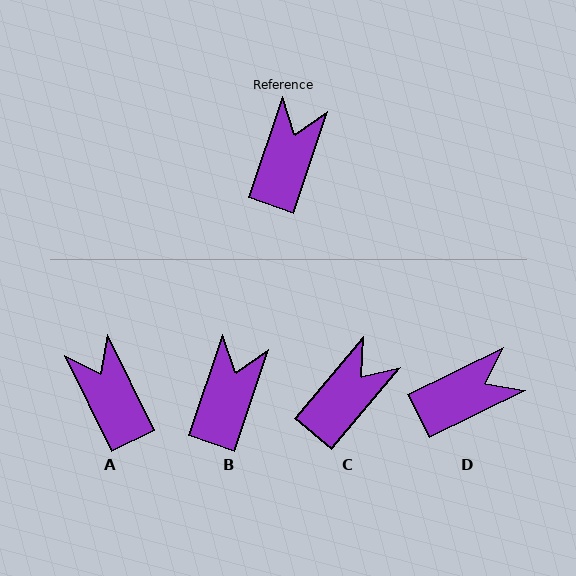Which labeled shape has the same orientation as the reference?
B.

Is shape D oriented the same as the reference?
No, it is off by about 45 degrees.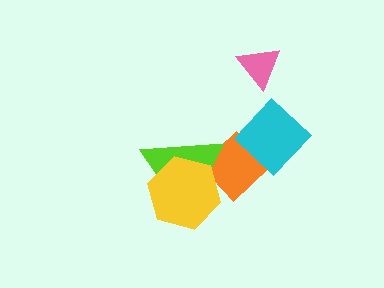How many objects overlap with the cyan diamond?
1 object overlaps with the cyan diamond.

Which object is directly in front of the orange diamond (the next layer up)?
The lime triangle is directly in front of the orange diamond.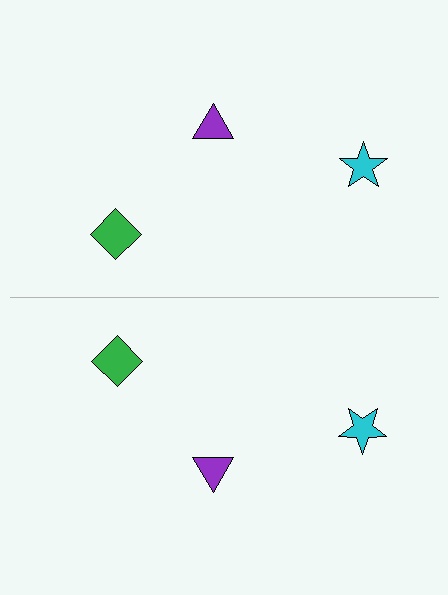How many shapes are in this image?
There are 6 shapes in this image.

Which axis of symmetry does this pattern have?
The pattern has a horizontal axis of symmetry running through the center of the image.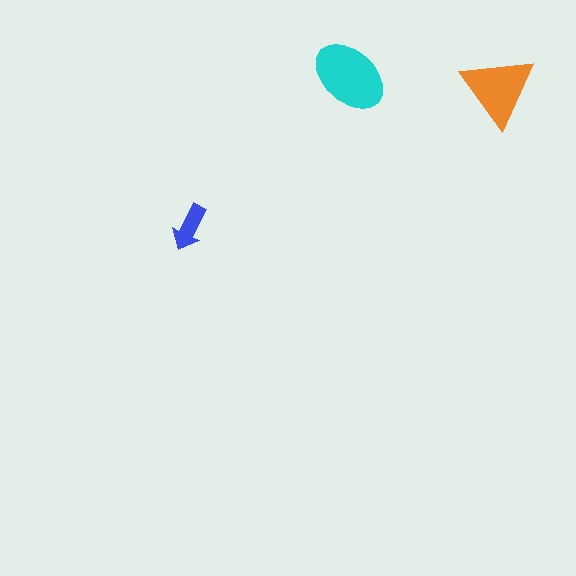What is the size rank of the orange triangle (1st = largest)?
2nd.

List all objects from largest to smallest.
The cyan ellipse, the orange triangle, the blue arrow.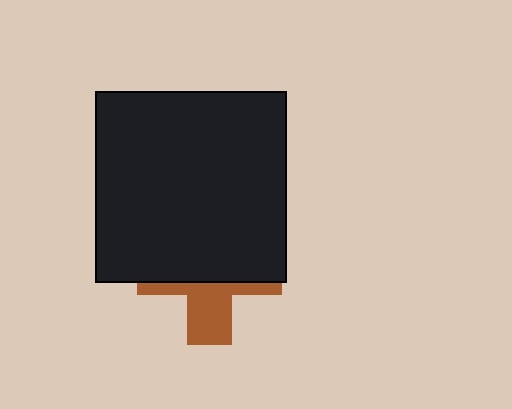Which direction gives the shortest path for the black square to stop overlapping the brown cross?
Moving up gives the shortest separation.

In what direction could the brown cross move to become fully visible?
The brown cross could move down. That would shift it out from behind the black square entirely.